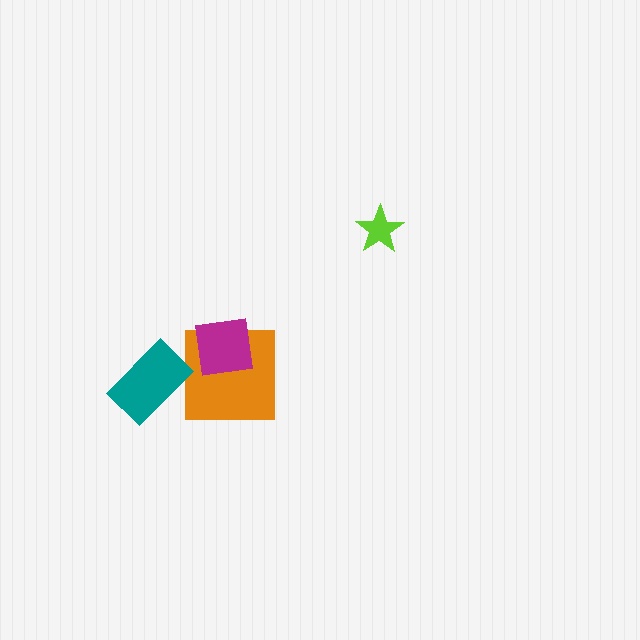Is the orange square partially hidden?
Yes, it is partially covered by another shape.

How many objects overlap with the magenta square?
1 object overlaps with the magenta square.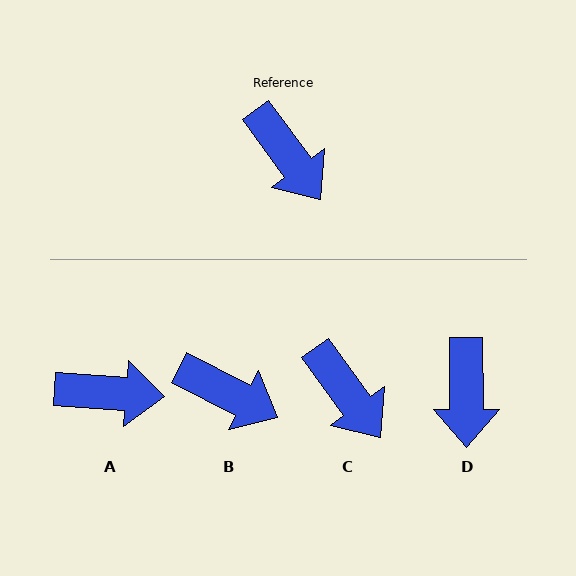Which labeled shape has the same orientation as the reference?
C.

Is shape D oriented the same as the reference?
No, it is off by about 36 degrees.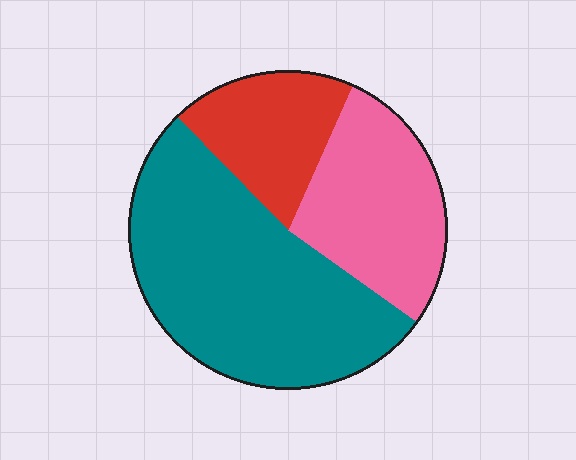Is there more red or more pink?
Pink.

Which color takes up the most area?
Teal, at roughly 55%.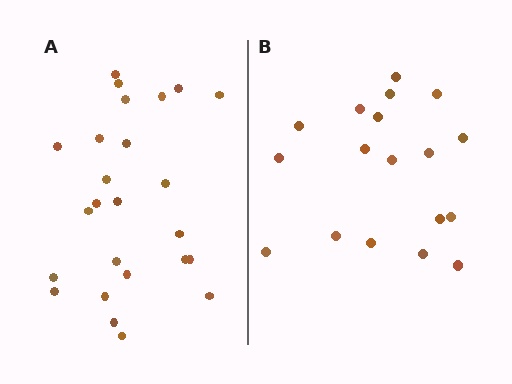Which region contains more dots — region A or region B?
Region A (the left region) has more dots.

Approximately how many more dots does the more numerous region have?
Region A has roughly 8 or so more dots than region B.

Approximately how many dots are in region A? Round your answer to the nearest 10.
About 20 dots. (The exact count is 25, which rounds to 20.)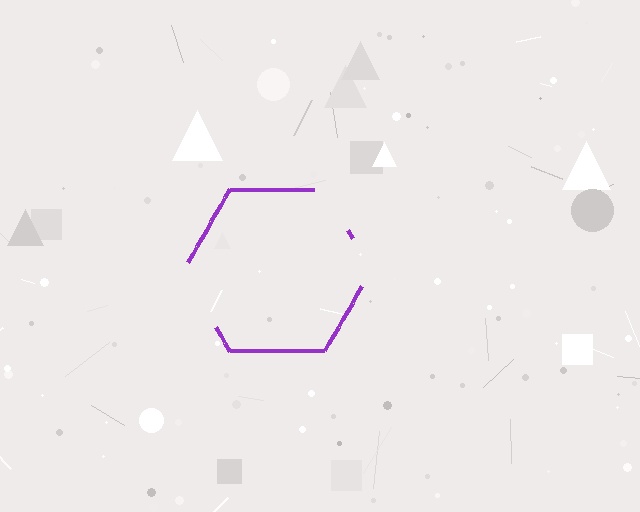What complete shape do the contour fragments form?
The contour fragments form a hexagon.